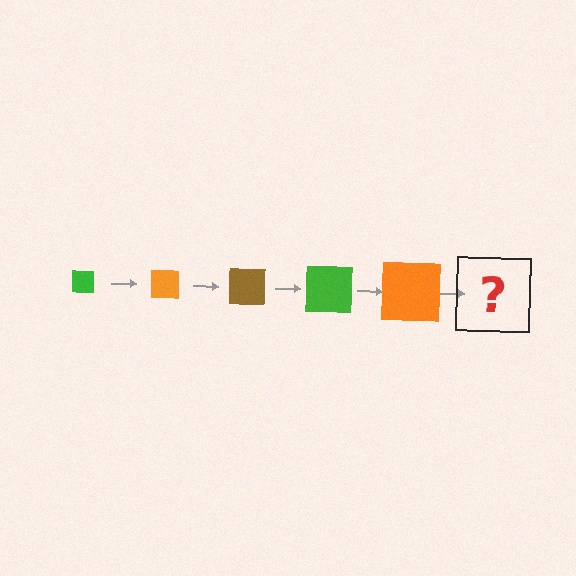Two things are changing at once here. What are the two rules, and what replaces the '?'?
The two rules are that the square grows larger each step and the color cycles through green, orange, and brown. The '?' should be a brown square, larger than the previous one.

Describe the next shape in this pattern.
It should be a brown square, larger than the previous one.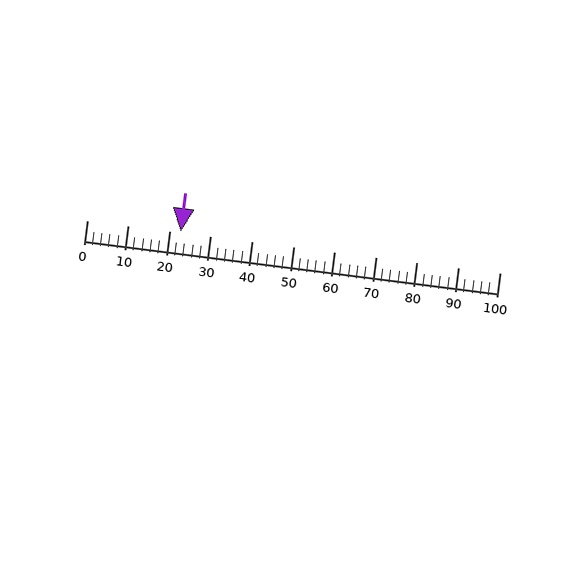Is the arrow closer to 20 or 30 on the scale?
The arrow is closer to 20.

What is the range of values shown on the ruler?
The ruler shows values from 0 to 100.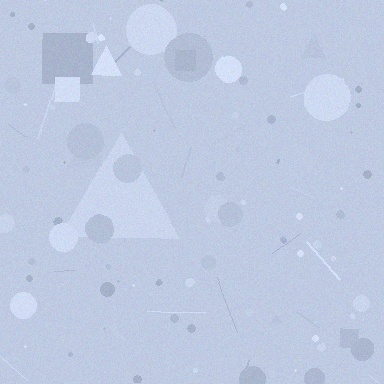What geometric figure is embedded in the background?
A triangle is embedded in the background.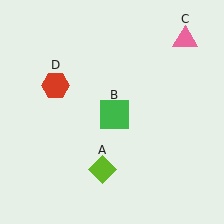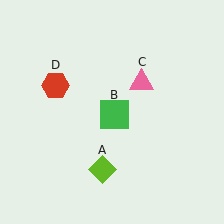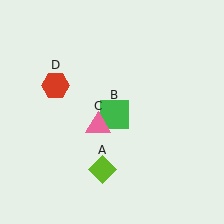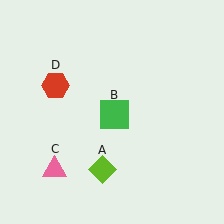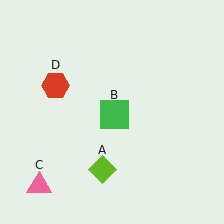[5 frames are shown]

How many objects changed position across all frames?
1 object changed position: pink triangle (object C).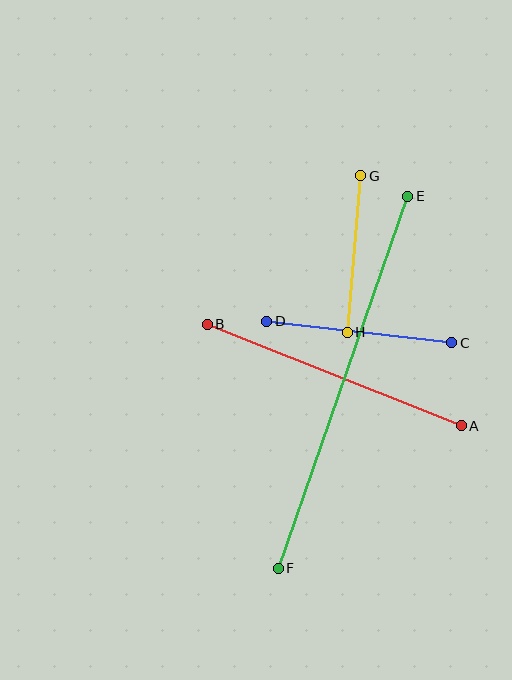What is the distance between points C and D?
The distance is approximately 186 pixels.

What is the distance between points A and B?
The distance is approximately 274 pixels.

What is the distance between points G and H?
The distance is approximately 157 pixels.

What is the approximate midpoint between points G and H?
The midpoint is at approximately (354, 254) pixels.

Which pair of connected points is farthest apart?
Points E and F are farthest apart.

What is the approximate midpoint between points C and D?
The midpoint is at approximately (359, 332) pixels.